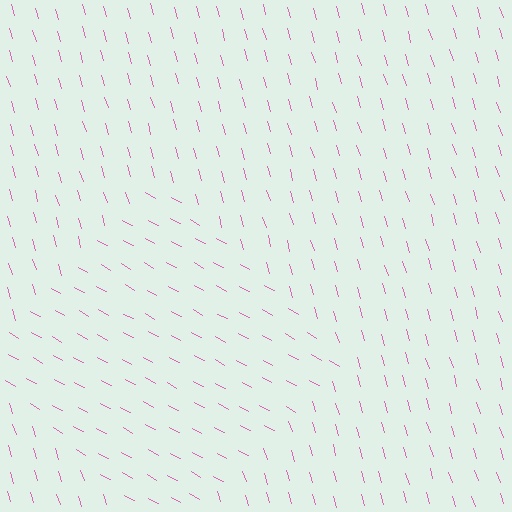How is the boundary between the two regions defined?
The boundary is defined purely by a change in line orientation (approximately 45 degrees difference). All lines are the same color and thickness.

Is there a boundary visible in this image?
Yes, there is a texture boundary formed by a change in line orientation.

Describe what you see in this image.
The image is filled with small pink line segments. A diamond region in the image has lines oriented differently from the surrounding lines, creating a visible texture boundary.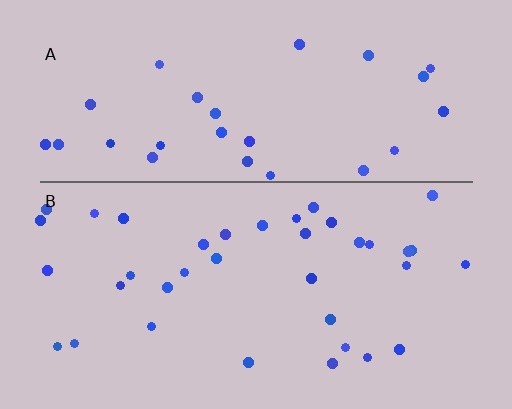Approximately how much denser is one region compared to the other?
Approximately 1.3× — region B over region A.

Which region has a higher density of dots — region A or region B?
B (the bottom).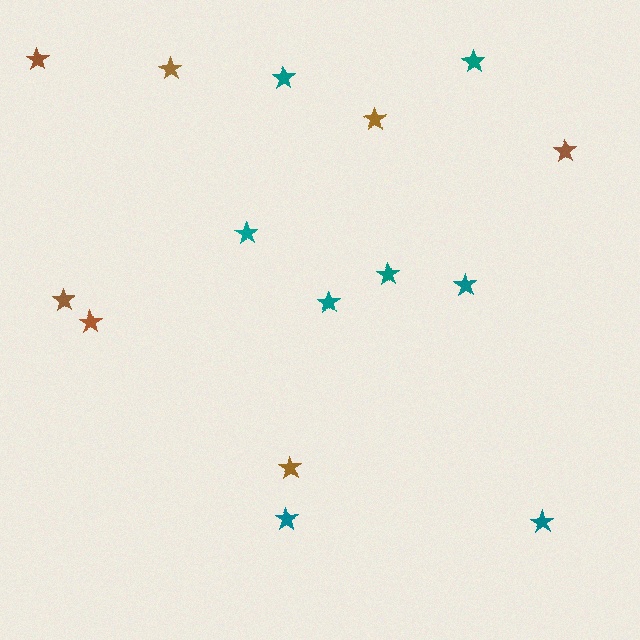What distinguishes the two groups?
There are 2 groups: one group of brown stars (7) and one group of teal stars (8).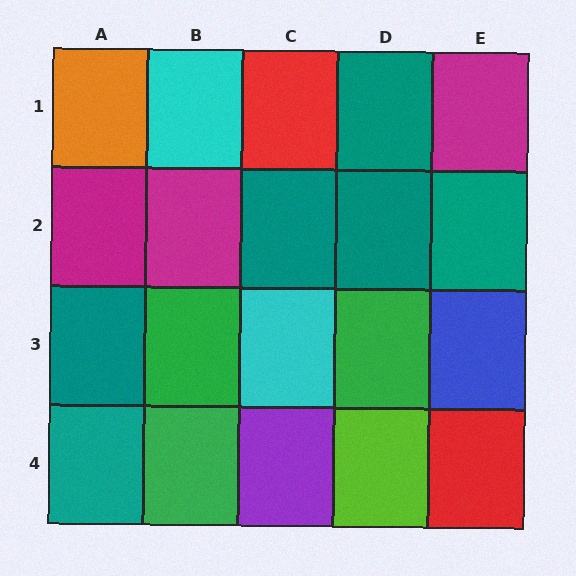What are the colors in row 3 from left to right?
Teal, green, cyan, green, blue.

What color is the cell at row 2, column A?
Magenta.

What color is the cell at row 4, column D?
Lime.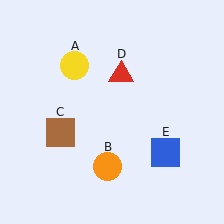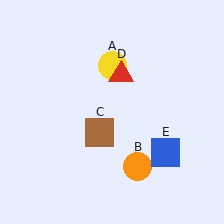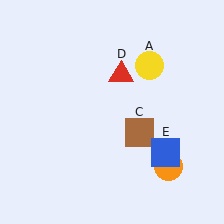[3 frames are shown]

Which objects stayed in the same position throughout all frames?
Red triangle (object D) and blue square (object E) remained stationary.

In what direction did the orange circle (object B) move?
The orange circle (object B) moved right.